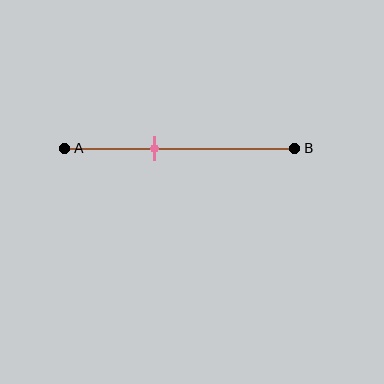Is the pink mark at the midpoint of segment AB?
No, the mark is at about 40% from A, not at the 50% midpoint.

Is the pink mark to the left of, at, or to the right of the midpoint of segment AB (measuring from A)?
The pink mark is to the left of the midpoint of segment AB.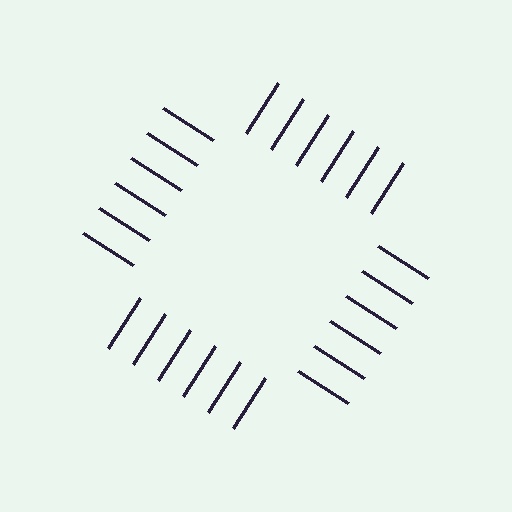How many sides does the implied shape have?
4 sides — the line-ends trace a square.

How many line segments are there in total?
24 — 6 along each of the 4 edges.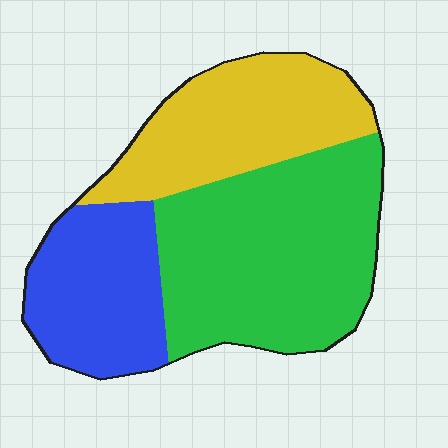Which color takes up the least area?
Blue, at roughly 25%.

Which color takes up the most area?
Green, at roughly 45%.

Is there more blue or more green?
Green.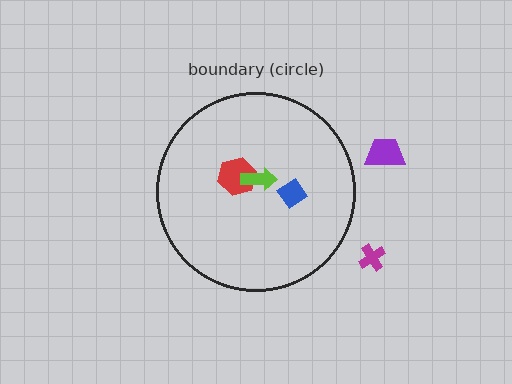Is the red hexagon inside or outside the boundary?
Inside.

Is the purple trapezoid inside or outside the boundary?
Outside.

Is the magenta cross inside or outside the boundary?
Outside.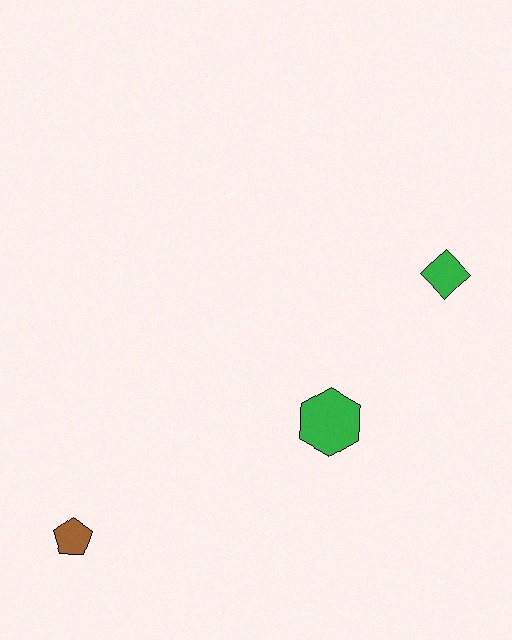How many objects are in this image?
There are 3 objects.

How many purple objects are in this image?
There are no purple objects.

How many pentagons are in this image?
There is 1 pentagon.